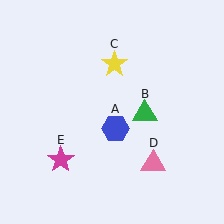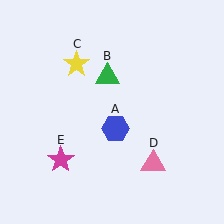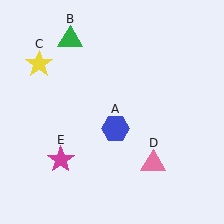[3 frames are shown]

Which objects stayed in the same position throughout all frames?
Blue hexagon (object A) and pink triangle (object D) and magenta star (object E) remained stationary.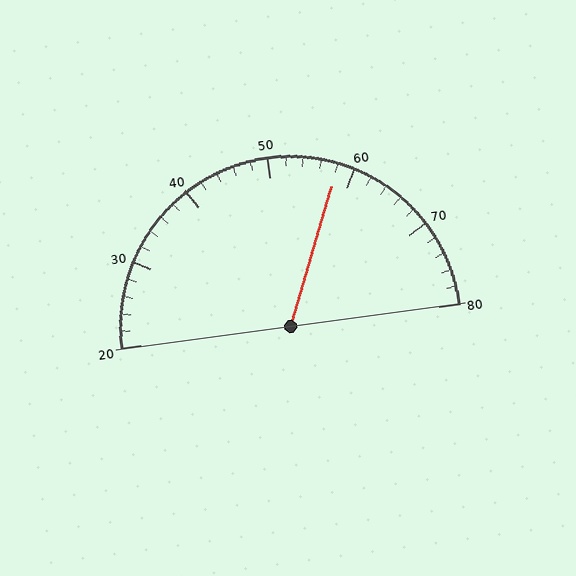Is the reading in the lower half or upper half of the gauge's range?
The reading is in the upper half of the range (20 to 80).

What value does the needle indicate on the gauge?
The needle indicates approximately 58.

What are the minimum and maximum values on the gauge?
The gauge ranges from 20 to 80.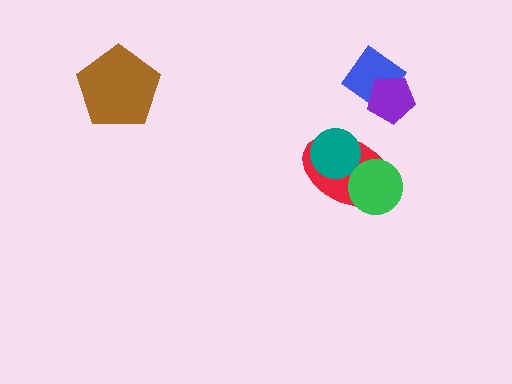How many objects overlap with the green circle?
1 object overlaps with the green circle.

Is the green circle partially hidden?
No, no other shape covers it.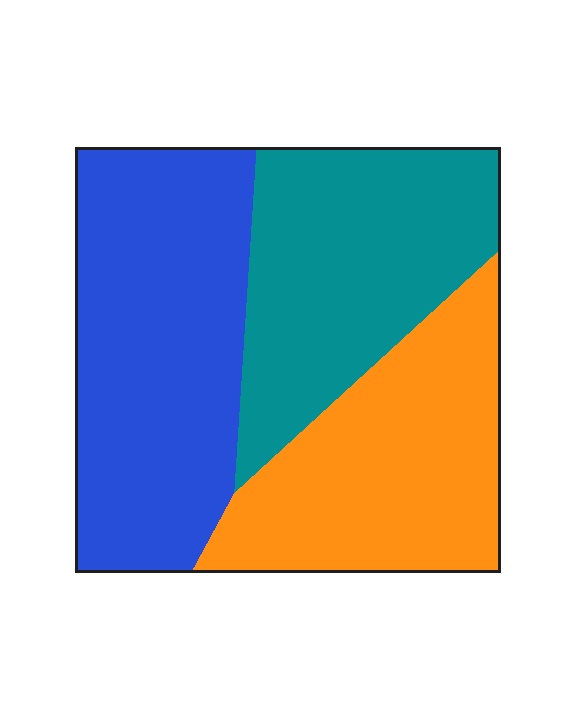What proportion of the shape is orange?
Orange takes up between a quarter and a half of the shape.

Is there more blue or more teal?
Blue.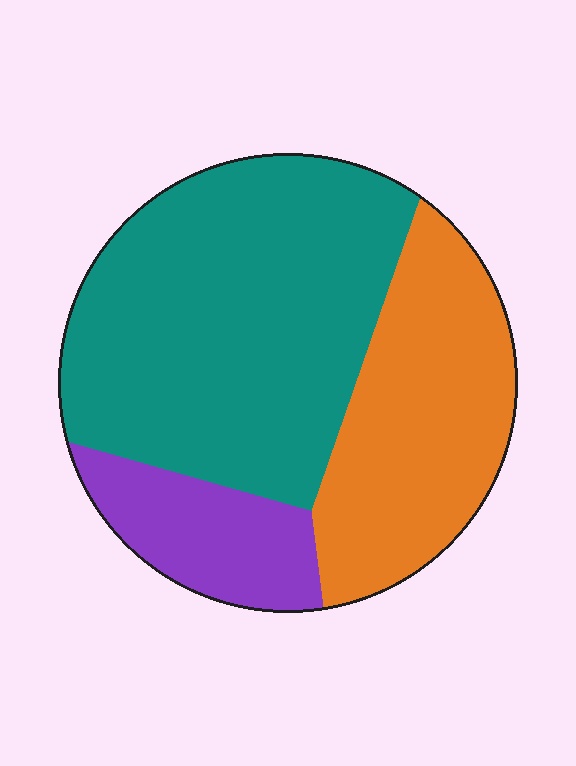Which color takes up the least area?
Purple, at roughly 15%.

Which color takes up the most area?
Teal, at roughly 55%.